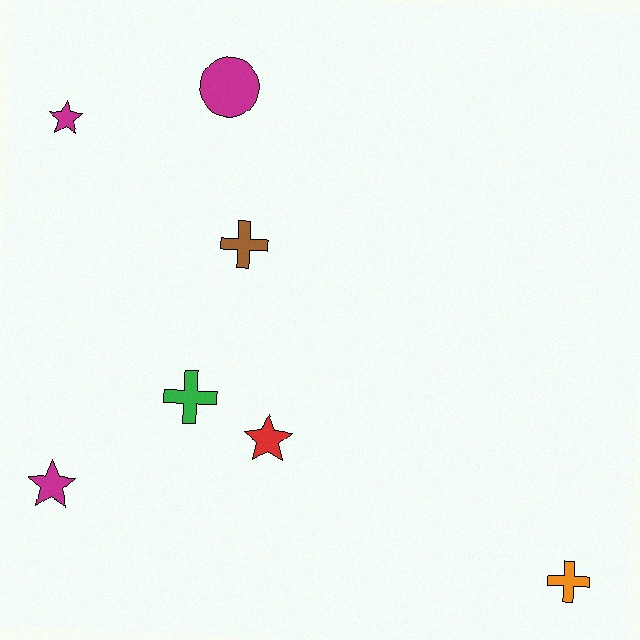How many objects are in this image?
There are 7 objects.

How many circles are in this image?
There is 1 circle.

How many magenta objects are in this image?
There are 3 magenta objects.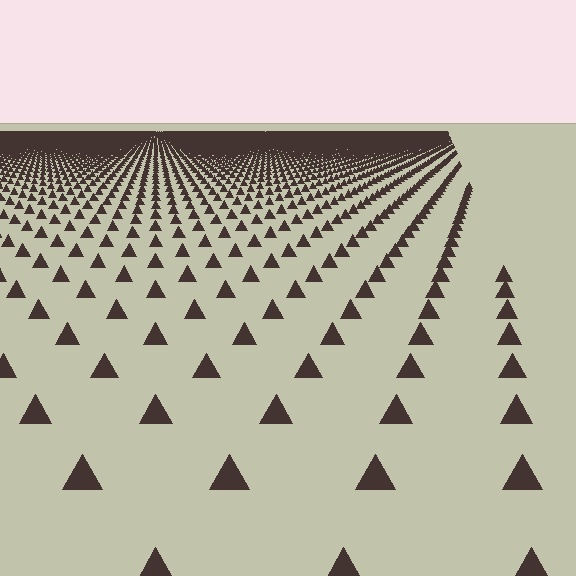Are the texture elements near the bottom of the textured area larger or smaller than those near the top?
Larger. Near the bottom, elements are closer to the viewer and appear at a bigger on-screen size.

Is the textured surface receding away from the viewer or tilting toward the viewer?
The surface is receding away from the viewer. Texture elements get smaller and denser toward the top.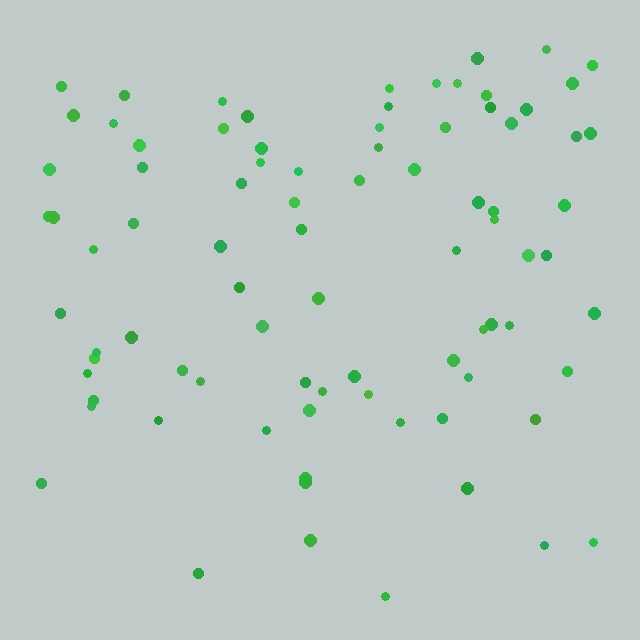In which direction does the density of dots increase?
From bottom to top, with the top side densest.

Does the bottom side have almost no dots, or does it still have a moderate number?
Still a moderate number, just noticeably fewer than the top.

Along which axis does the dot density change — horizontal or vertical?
Vertical.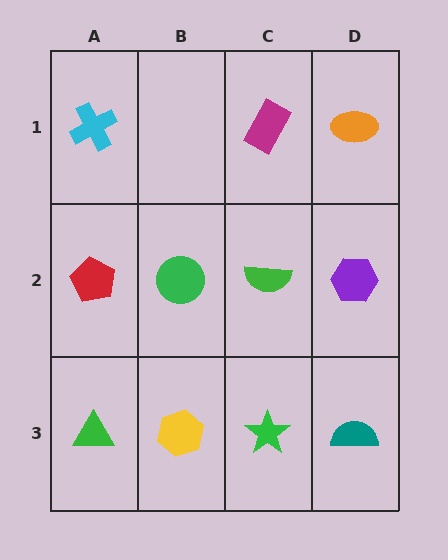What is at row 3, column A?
A green triangle.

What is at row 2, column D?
A purple hexagon.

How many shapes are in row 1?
3 shapes.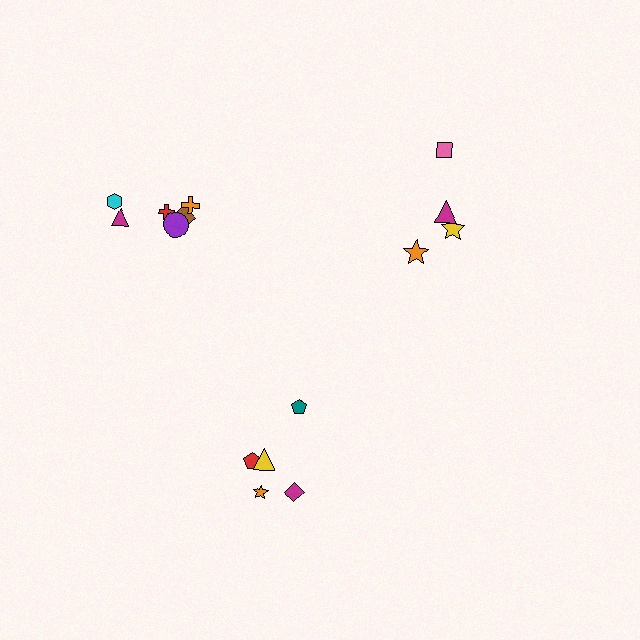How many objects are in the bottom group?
There are 5 objects.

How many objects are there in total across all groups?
There are 15 objects.